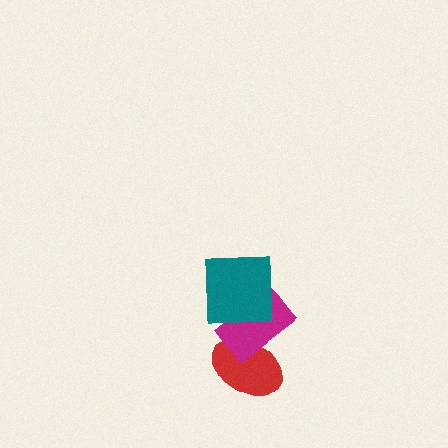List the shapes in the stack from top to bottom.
From top to bottom: the teal square, the magenta rectangle, the red ellipse.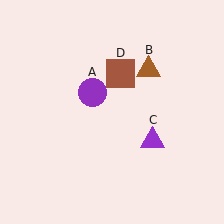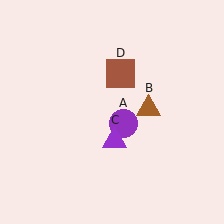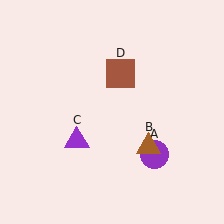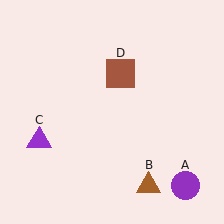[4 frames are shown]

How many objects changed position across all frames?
3 objects changed position: purple circle (object A), brown triangle (object B), purple triangle (object C).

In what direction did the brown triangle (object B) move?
The brown triangle (object B) moved down.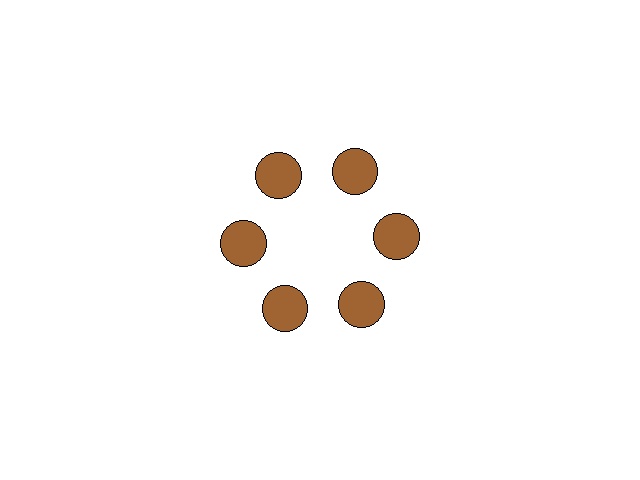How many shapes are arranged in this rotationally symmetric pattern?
There are 6 shapes, arranged in 6 groups of 1.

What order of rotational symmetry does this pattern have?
This pattern has 6-fold rotational symmetry.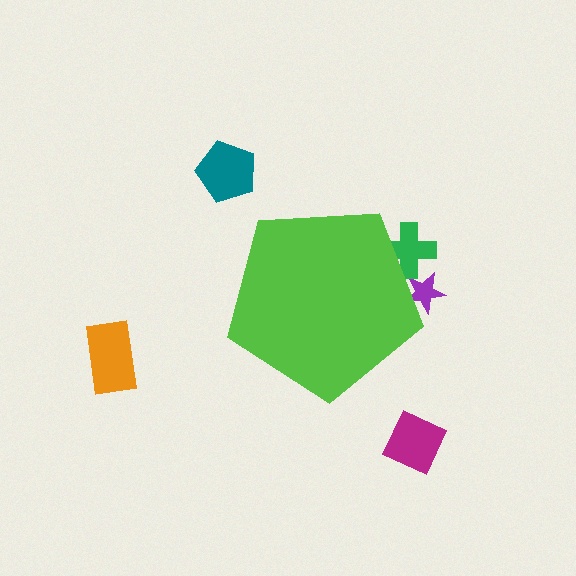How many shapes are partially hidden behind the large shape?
2 shapes are partially hidden.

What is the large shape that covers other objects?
A lime pentagon.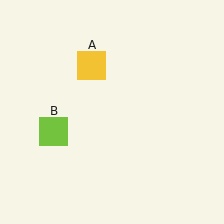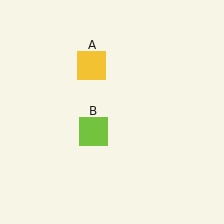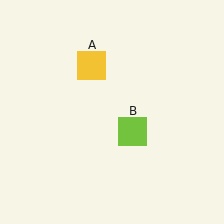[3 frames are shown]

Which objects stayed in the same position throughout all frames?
Yellow square (object A) remained stationary.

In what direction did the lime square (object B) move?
The lime square (object B) moved right.